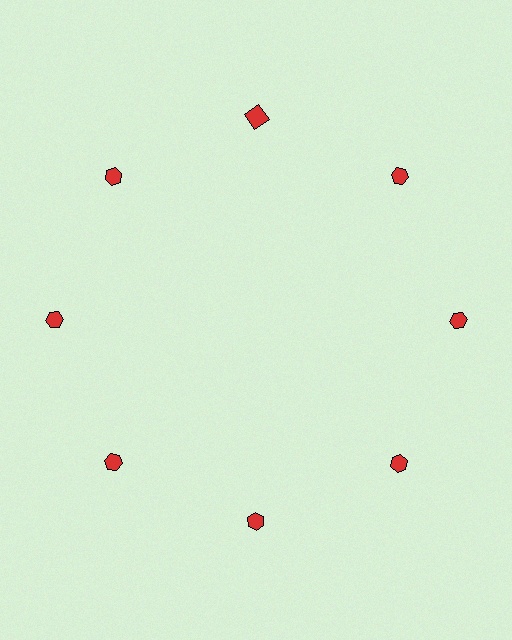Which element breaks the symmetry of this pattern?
The red square at roughly the 12 o'clock position breaks the symmetry. All other shapes are red hexagons.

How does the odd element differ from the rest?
It has a different shape: square instead of hexagon.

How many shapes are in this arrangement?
There are 8 shapes arranged in a ring pattern.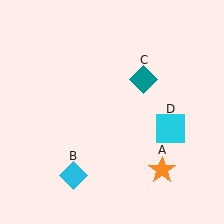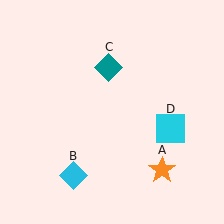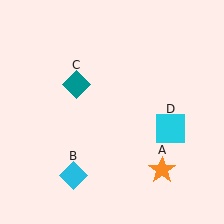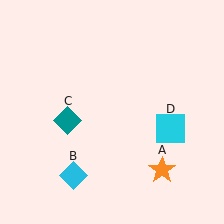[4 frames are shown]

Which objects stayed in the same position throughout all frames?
Orange star (object A) and cyan diamond (object B) and cyan square (object D) remained stationary.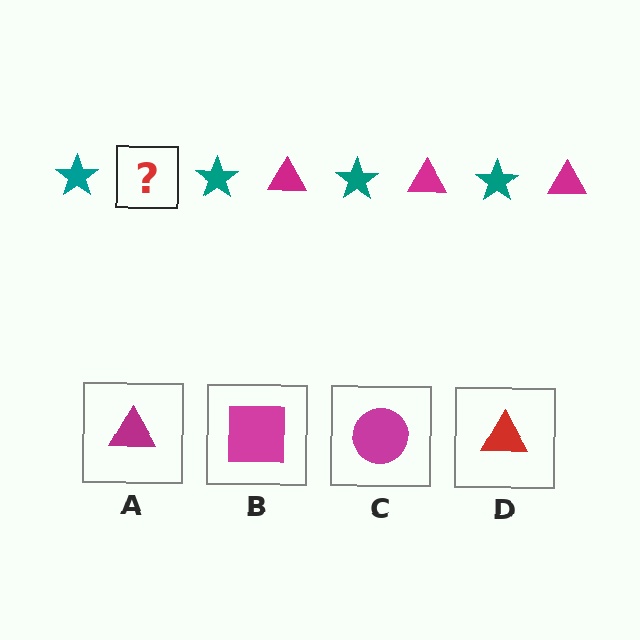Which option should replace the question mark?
Option A.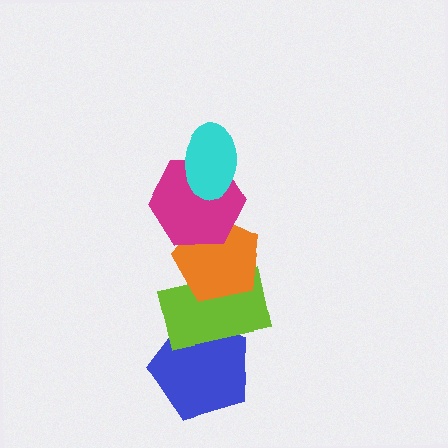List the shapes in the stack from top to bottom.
From top to bottom: the cyan ellipse, the magenta hexagon, the orange pentagon, the lime rectangle, the blue pentagon.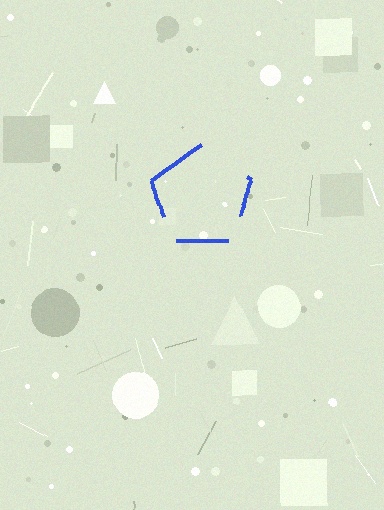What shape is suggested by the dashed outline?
The dashed outline suggests a pentagon.